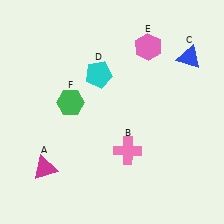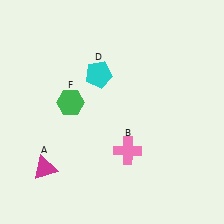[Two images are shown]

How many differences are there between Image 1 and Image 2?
There are 2 differences between the two images.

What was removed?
The blue triangle (C), the pink hexagon (E) were removed in Image 2.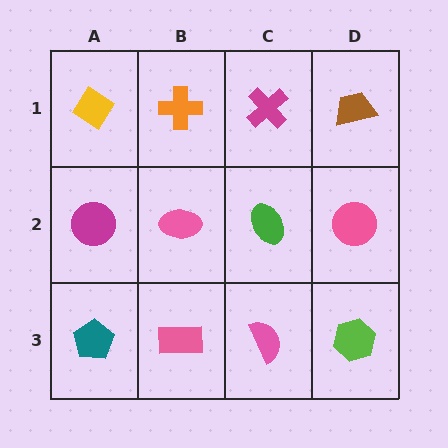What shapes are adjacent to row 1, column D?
A pink circle (row 2, column D), a magenta cross (row 1, column C).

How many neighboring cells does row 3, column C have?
3.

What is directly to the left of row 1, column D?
A magenta cross.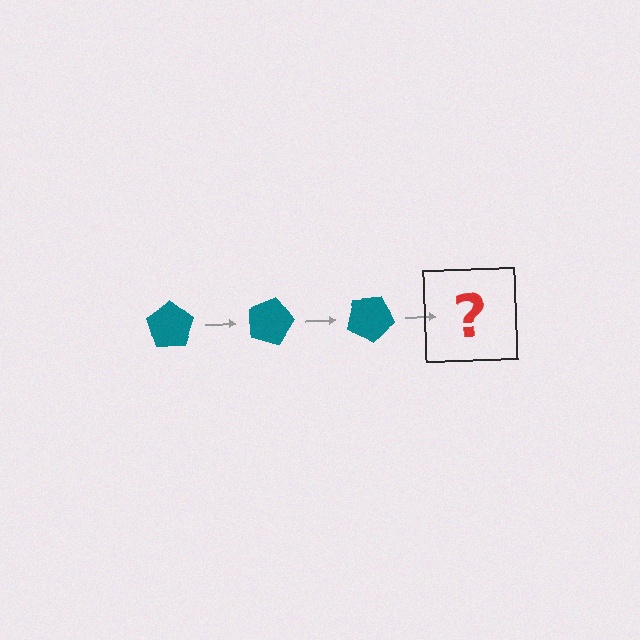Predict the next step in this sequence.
The next step is a teal pentagon rotated 45 degrees.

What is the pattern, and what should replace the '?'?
The pattern is that the pentagon rotates 15 degrees each step. The '?' should be a teal pentagon rotated 45 degrees.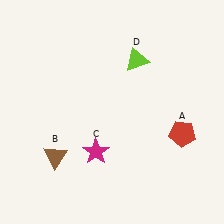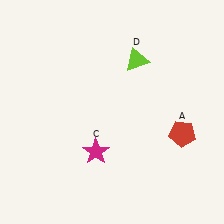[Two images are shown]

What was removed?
The brown triangle (B) was removed in Image 2.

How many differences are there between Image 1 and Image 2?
There is 1 difference between the two images.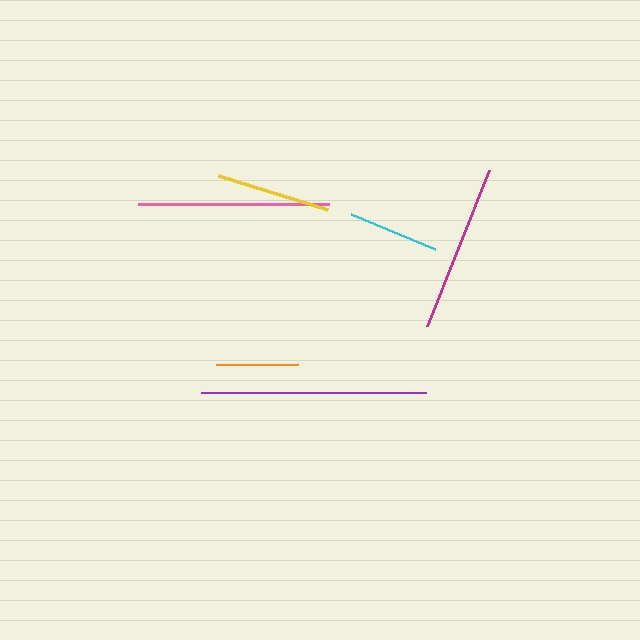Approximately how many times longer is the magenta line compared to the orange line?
The magenta line is approximately 2.0 times the length of the orange line.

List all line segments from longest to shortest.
From longest to shortest: purple, pink, magenta, yellow, cyan, orange.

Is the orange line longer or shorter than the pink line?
The pink line is longer than the orange line.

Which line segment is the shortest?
The orange line is the shortest at approximately 83 pixels.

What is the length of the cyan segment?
The cyan segment is approximately 91 pixels long.